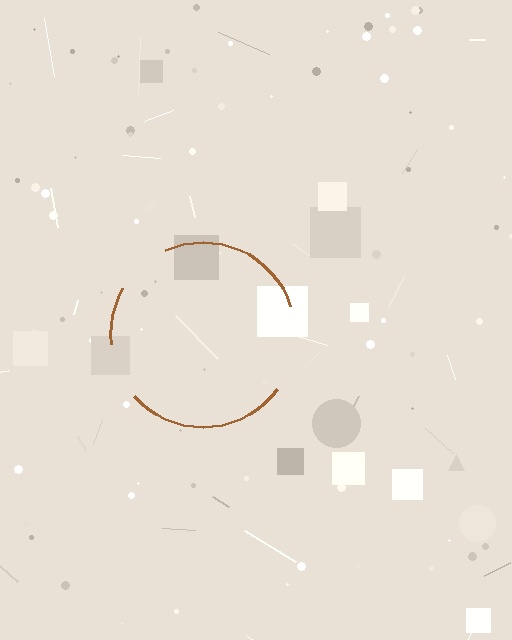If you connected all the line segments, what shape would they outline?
They would outline a circle.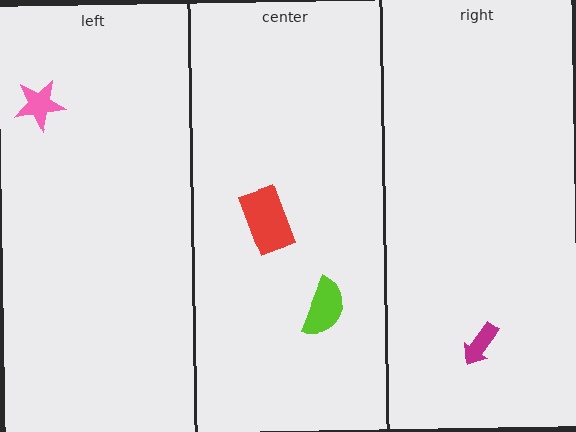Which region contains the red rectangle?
The center region.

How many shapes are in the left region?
1.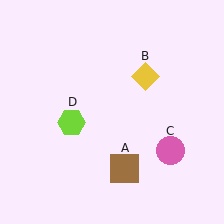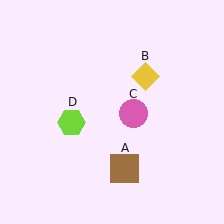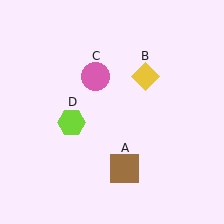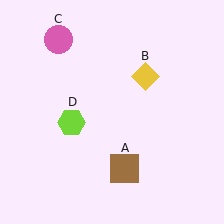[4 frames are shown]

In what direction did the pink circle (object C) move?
The pink circle (object C) moved up and to the left.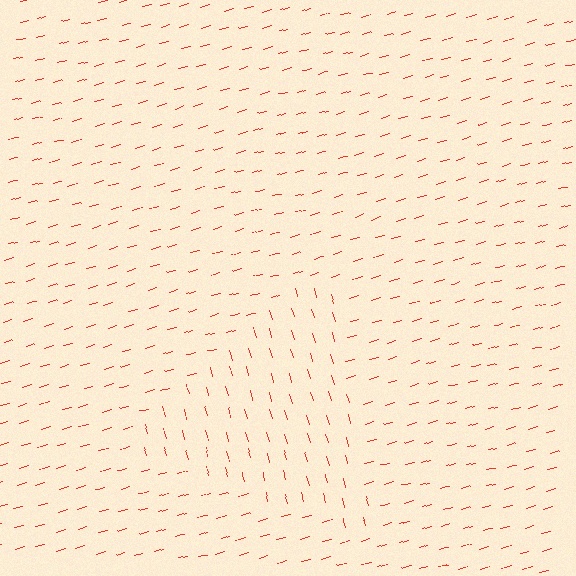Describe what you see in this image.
The image is filled with small red line segments. A triangle region in the image has lines oriented differently from the surrounding lines, creating a visible texture boundary.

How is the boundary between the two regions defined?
The boundary is defined purely by a change in line orientation (approximately 90 degrees difference). All lines are the same color and thickness.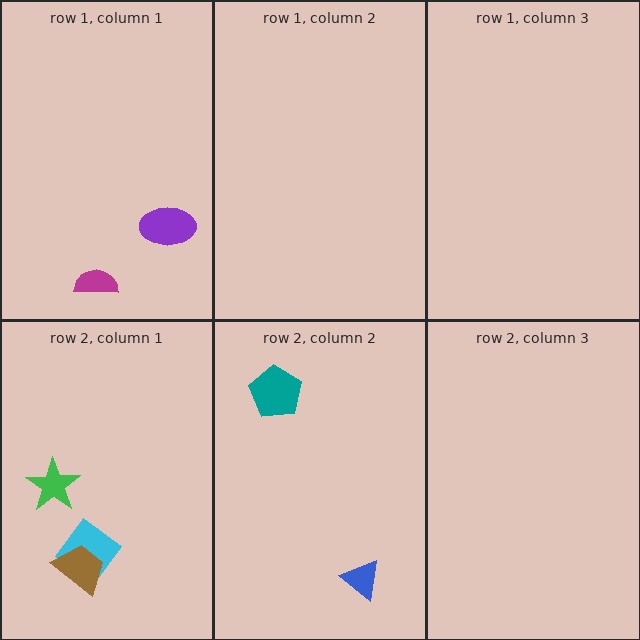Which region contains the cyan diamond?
The row 2, column 1 region.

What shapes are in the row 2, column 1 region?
The cyan diamond, the brown trapezoid, the green star.